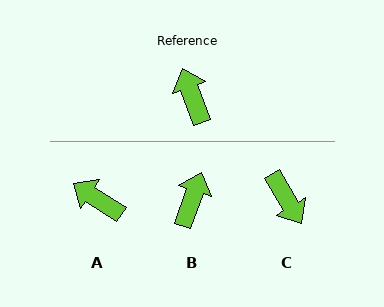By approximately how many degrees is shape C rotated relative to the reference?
Approximately 170 degrees clockwise.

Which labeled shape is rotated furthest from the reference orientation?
C, about 170 degrees away.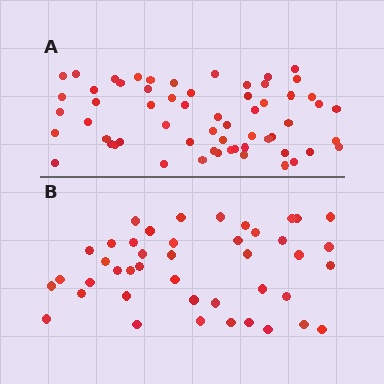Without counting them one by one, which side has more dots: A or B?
Region A (the top region) has more dots.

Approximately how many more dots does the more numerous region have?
Region A has approximately 15 more dots than region B.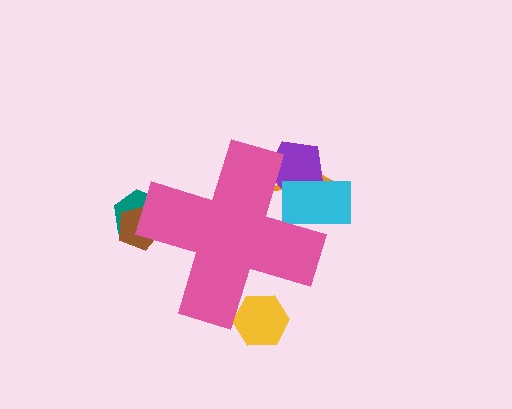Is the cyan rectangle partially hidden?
Yes, the cyan rectangle is partially hidden behind the pink cross.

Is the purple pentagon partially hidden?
Yes, the purple pentagon is partially hidden behind the pink cross.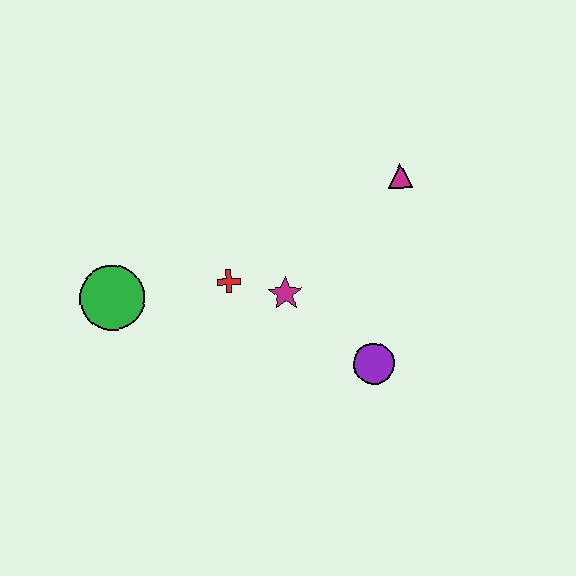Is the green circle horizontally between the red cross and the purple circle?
No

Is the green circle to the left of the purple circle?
Yes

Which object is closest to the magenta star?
The red cross is closest to the magenta star.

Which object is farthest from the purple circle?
The green circle is farthest from the purple circle.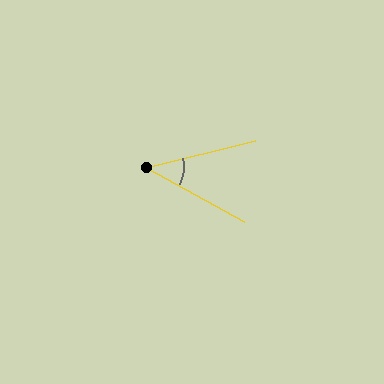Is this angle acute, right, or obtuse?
It is acute.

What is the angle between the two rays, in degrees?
Approximately 43 degrees.